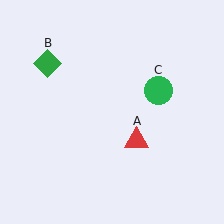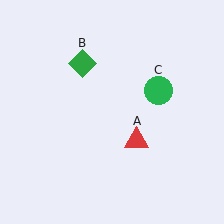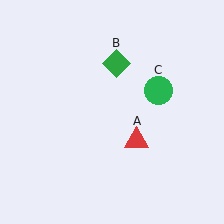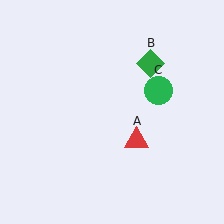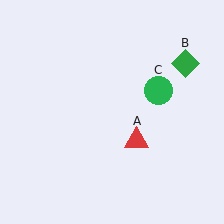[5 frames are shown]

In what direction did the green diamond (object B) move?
The green diamond (object B) moved right.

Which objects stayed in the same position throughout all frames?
Red triangle (object A) and green circle (object C) remained stationary.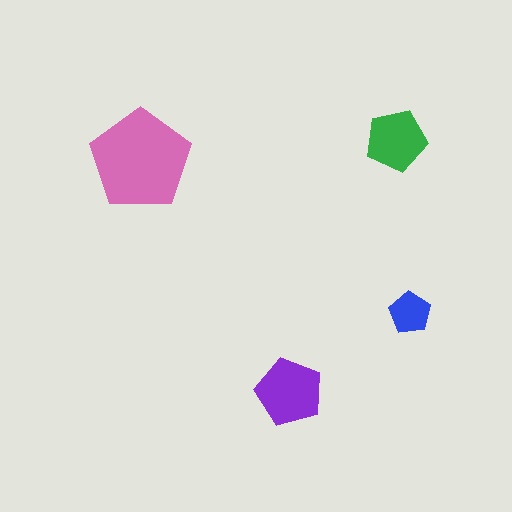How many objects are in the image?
There are 4 objects in the image.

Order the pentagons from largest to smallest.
the pink one, the purple one, the green one, the blue one.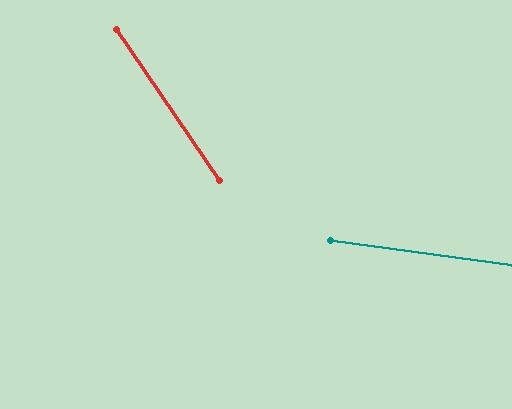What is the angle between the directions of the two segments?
Approximately 48 degrees.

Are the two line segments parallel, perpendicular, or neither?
Neither parallel nor perpendicular — they differ by about 48°.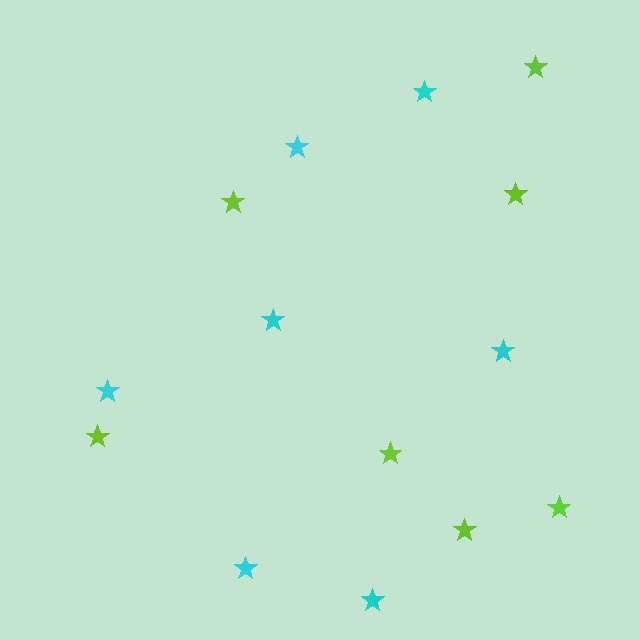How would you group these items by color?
There are 2 groups: one group of cyan stars (7) and one group of lime stars (7).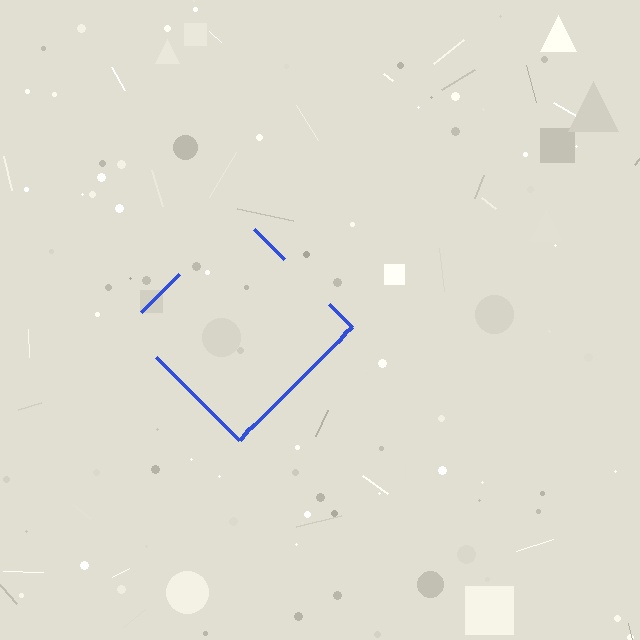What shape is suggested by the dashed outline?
The dashed outline suggests a diamond.